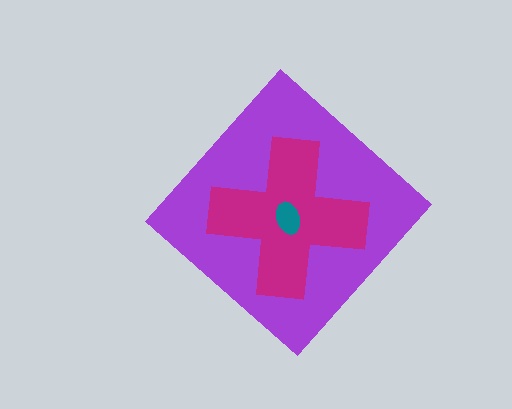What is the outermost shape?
The purple diamond.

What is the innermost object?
The teal ellipse.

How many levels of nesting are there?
3.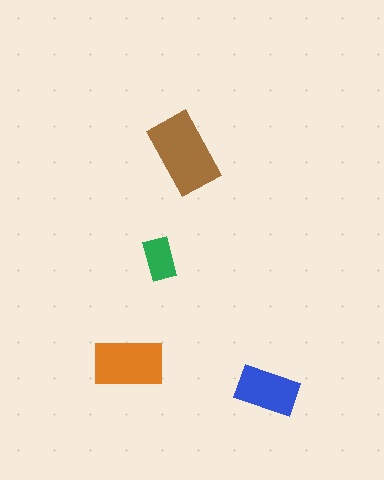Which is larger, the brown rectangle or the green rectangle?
The brown one.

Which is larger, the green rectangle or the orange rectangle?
The orange one.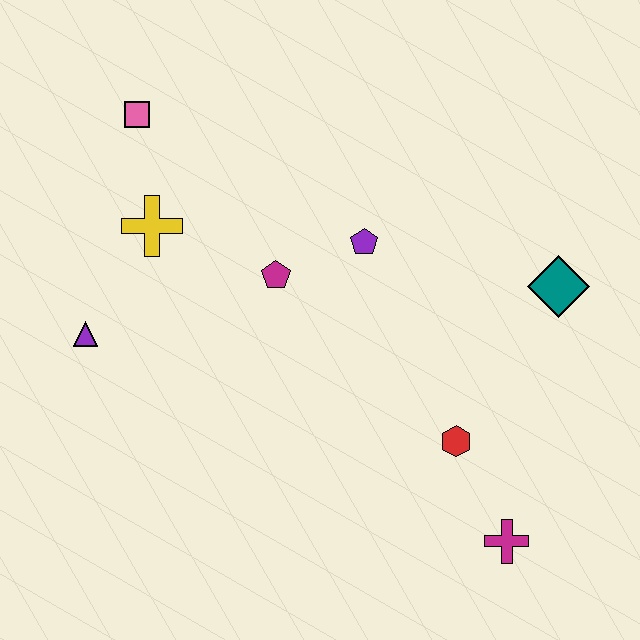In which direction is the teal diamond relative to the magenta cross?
The teal diamond is above the magenta cross.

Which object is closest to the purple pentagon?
The magenta pentagon is closest to the purple pentagon.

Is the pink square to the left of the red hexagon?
Yes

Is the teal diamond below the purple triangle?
No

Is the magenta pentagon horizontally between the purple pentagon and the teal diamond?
No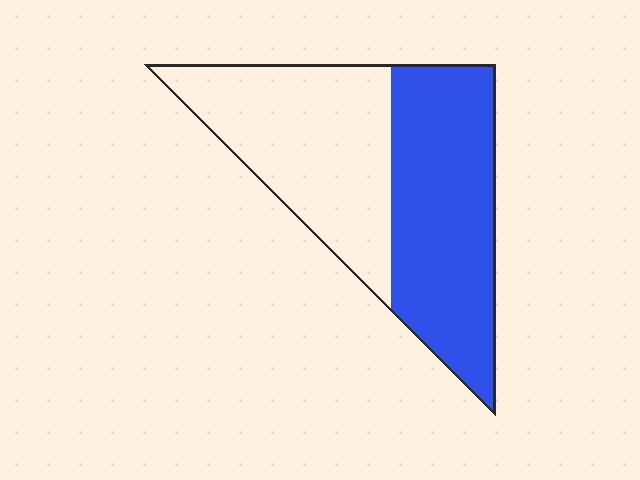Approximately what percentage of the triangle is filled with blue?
Approximately 50%.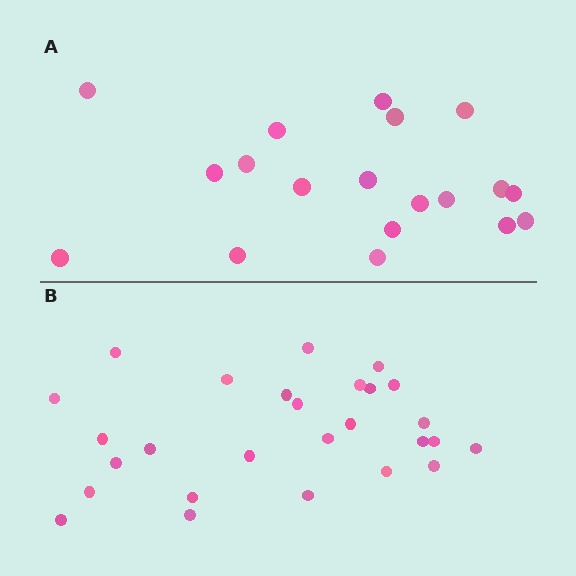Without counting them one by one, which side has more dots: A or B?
Region B (the bottom region) has more dots.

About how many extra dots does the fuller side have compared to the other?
Region B has roughly 8 or so more dots than region A.